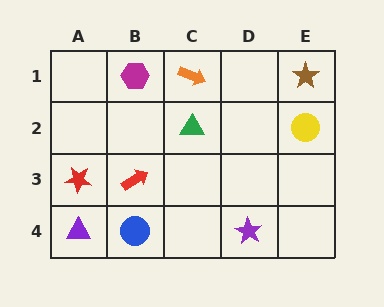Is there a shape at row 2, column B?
No, that cell is empty.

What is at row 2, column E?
A yellow circle.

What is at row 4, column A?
A purple triangle.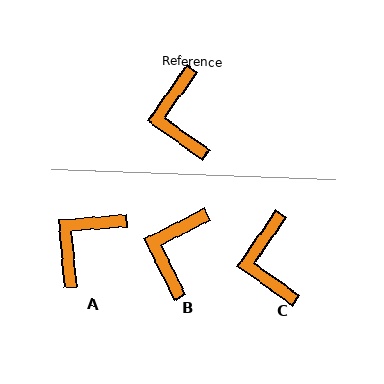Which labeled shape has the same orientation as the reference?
C.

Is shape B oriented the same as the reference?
No, it is off by about 28 degrees.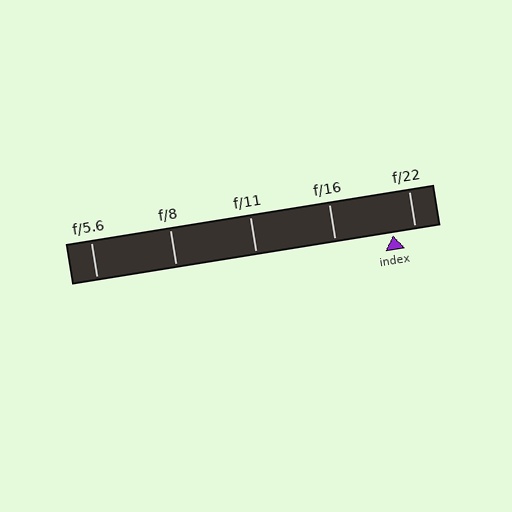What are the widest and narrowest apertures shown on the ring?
The widest aperture shown is f/5.6 and the narrowest is f/22.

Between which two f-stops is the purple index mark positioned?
The index mark is between f/16 and f/22.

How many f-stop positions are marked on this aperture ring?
There are 5 f-stop positions marked.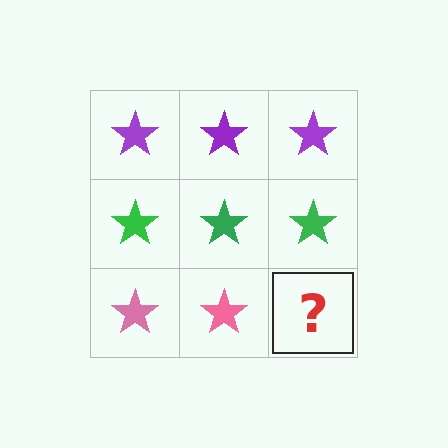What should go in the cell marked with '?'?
The missing cell should contain a pink star.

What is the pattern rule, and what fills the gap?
The rule is that each row has a consistent color. The gap should be filled with a pink star.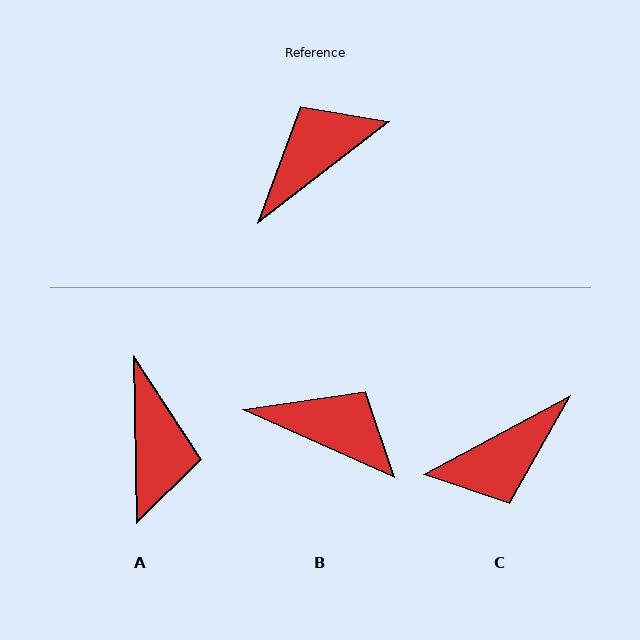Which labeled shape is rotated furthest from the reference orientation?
C, about 171 degrees away.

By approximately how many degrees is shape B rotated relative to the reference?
Approximately 62 degrees clockwise.